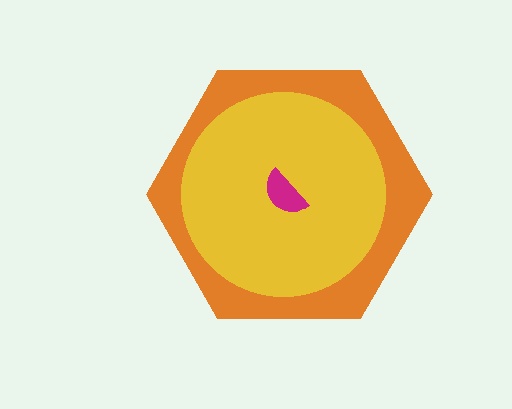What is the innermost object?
The magenta semicircle.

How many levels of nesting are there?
3.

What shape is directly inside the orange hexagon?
The yellow circle.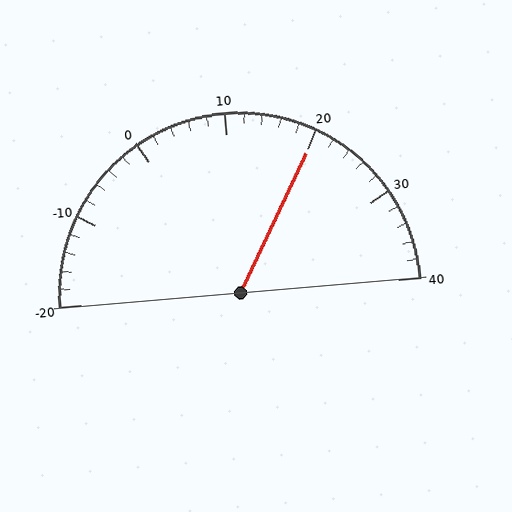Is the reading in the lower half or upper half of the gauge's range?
The reading is in the upper half of the range (-20 to 40).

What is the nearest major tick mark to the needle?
The nearest major tick mark is 20.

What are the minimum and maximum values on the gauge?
The gauge ranges from -20 to 40.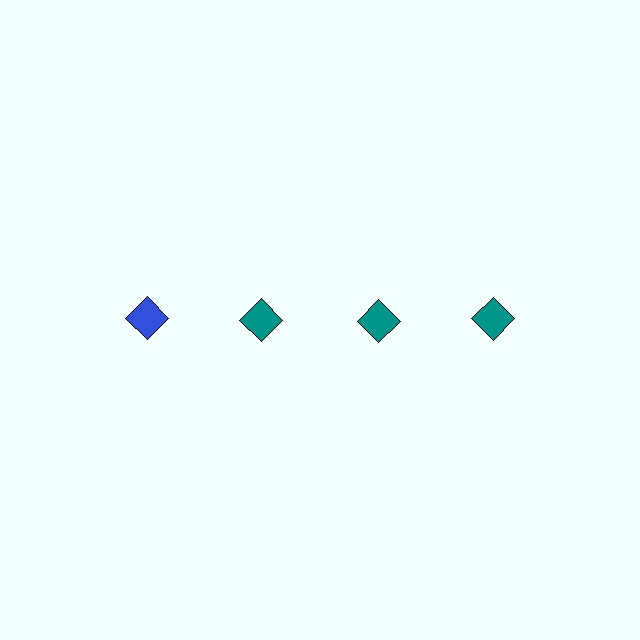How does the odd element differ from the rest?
It has a different color: blue instead of teal.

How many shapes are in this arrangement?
There are 4 shapes arranged in a grid pattern.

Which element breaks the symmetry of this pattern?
The blue diamond in the top row, leftmost column breaks the symmetry. All other shapes are teal diamonds.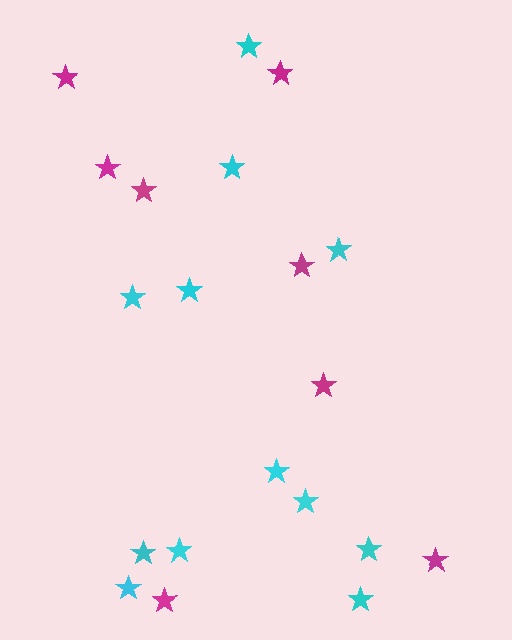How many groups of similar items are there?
There are 2 groups: one group of magenta stars (8) and one group of cyan stars (12).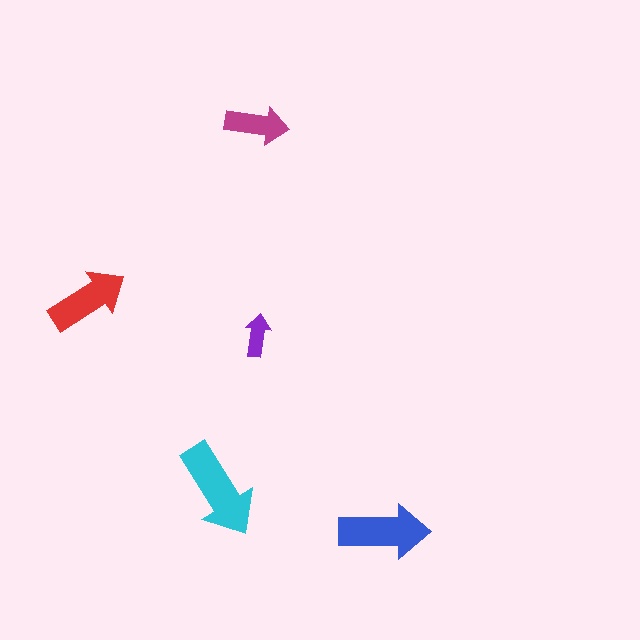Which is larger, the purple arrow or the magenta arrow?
The magenta one.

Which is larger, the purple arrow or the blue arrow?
The blue one.